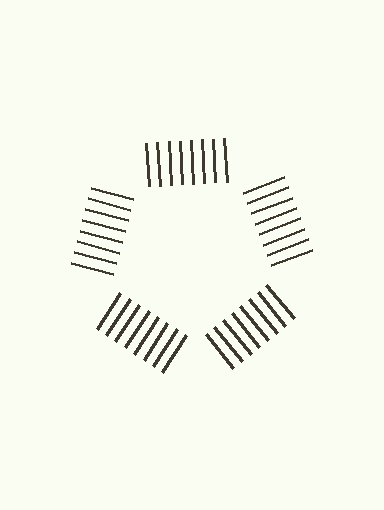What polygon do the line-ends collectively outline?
An illusory pentagon — the line segments terminate on its edges but no continuous stroke is drawn.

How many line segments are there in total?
40 — 8 along each of the 5 edges.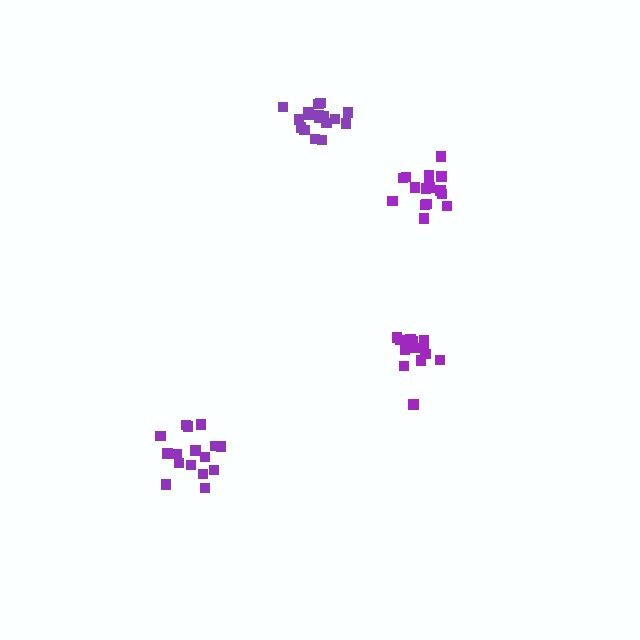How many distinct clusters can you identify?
There are 4 distinct clusters.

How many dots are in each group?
Group 1: 17 dots, Group 2: 16 dots, Group 3: 15 dots, Group 4: 17 dots (65 total).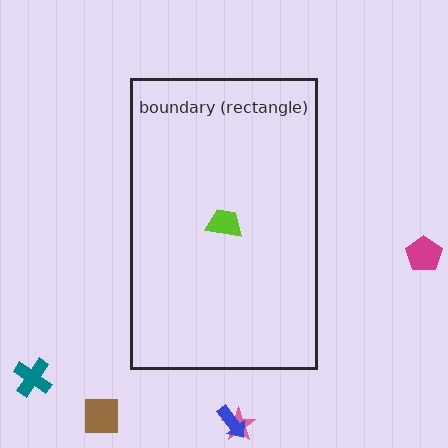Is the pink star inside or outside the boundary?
Outside.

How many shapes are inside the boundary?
1 inside, 5 outside.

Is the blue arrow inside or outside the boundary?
Outside.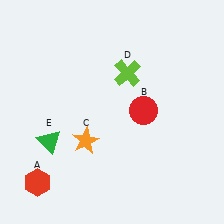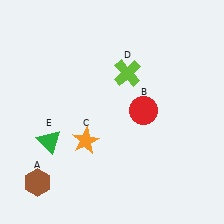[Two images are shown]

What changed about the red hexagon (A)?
In Image 1, A is red. In Image 2, it changed to brown.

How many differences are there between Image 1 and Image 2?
There is 1 difference between the two images.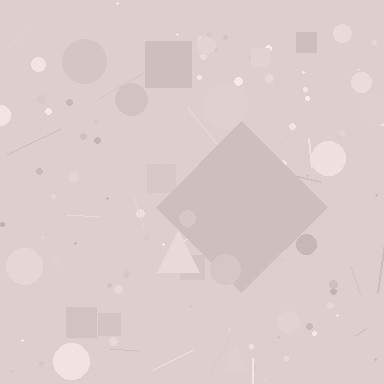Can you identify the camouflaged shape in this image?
The camouflaged shape is a diamond.